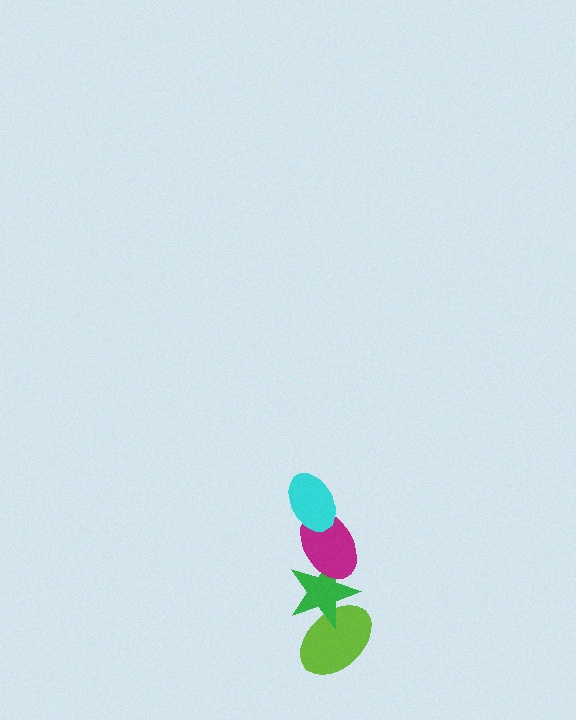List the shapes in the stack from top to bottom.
From top to bottom: the cyan ellipse, the magenta ellipse, the green star, the lime ellipse.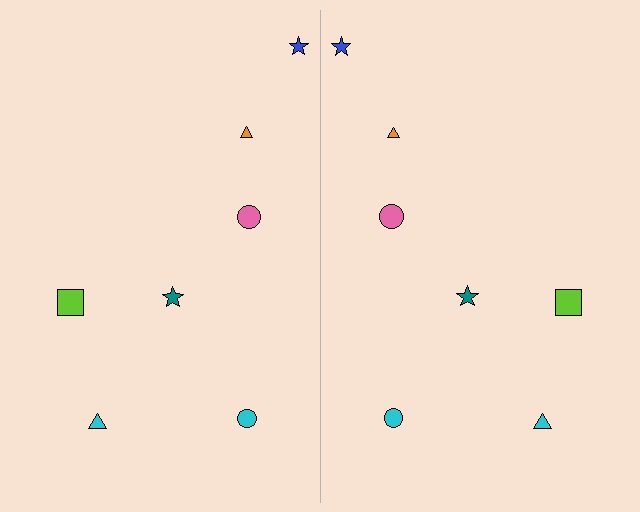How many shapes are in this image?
There are 14 shapes in this image.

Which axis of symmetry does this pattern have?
The pattern has a vertical axis of symmetry running through the center of the image.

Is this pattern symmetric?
Yes, this pattern has bilateral (reflection) symmetry.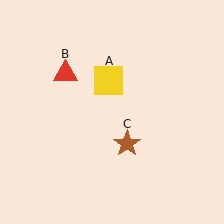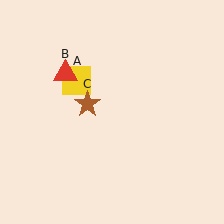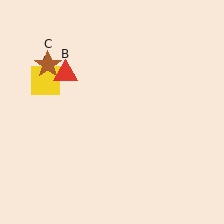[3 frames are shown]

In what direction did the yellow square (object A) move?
The yellow square (object A) moved left.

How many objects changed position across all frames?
2 objects changed position: yellow square (object A), brown star (object C).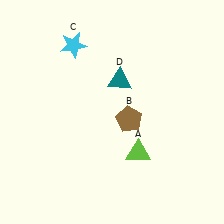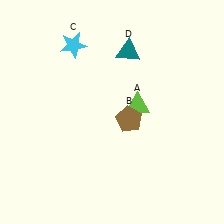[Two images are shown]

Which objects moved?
The objects that moved are: the lime triangle (A), the teal triangle (D).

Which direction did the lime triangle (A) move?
The lime triangle (A) moved up.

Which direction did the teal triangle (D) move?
The teal triangle (D) moved up.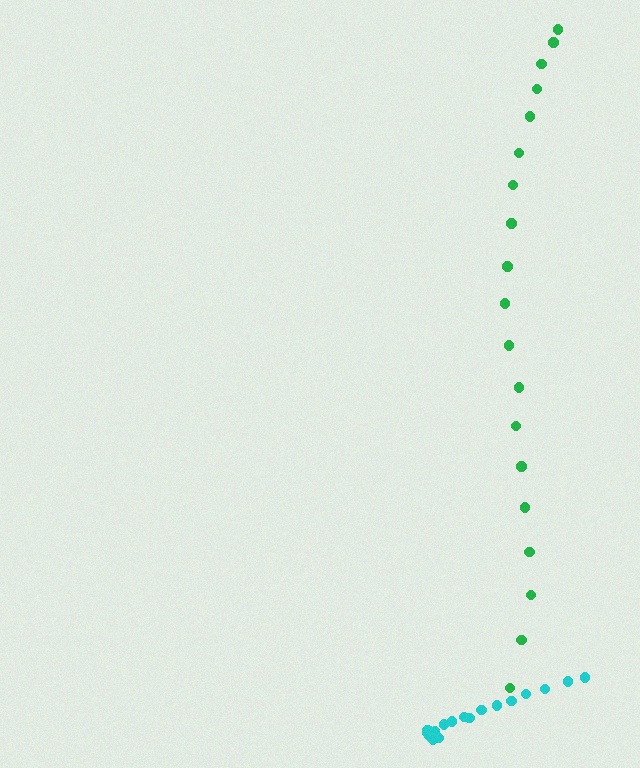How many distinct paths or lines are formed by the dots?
There are 2 distinct paths.